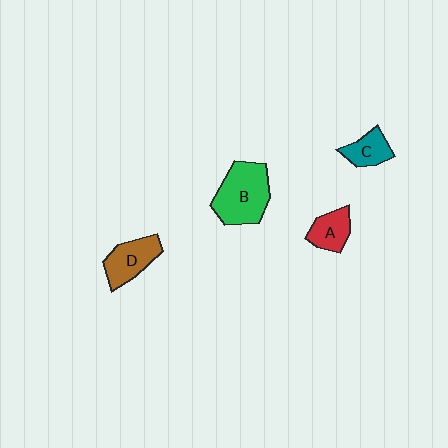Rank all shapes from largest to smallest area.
From largest to smallest: B (green), D (brown), A (red), C (teal).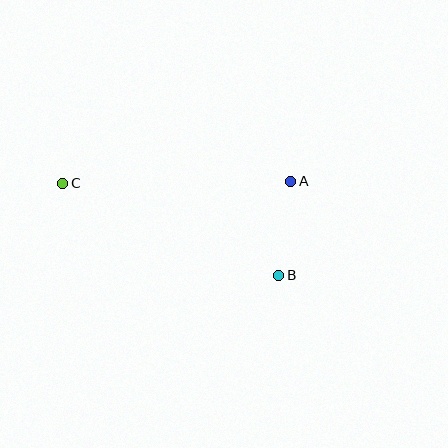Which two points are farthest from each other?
Points B and C are farthest from each other.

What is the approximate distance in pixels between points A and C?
The distance between A and C is approximately 228 pixels.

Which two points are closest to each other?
Points A and B are closest to each other.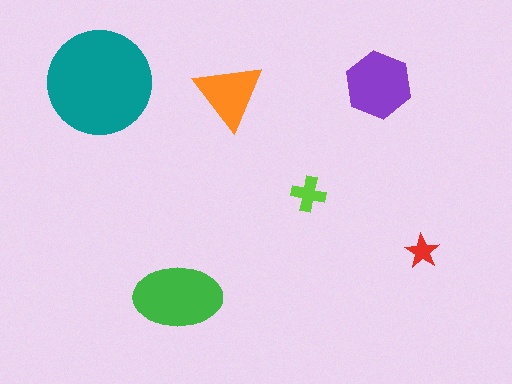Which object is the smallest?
The red star.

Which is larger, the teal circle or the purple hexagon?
The teal circle.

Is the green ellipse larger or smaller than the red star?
Larger.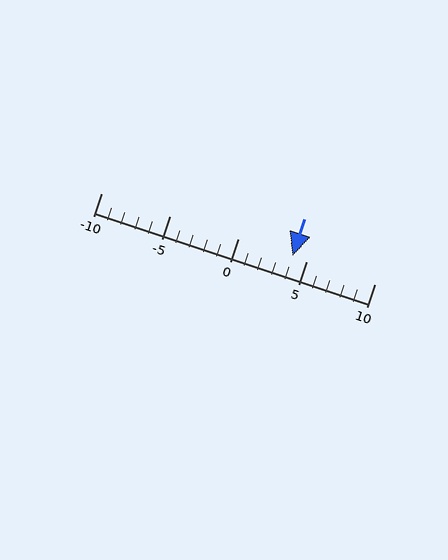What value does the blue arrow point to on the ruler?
The blue arrow points to approximately 4.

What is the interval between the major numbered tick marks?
The major tick marks are spaced 5 units apart.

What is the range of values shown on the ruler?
The ruler shows values from -10 to 10.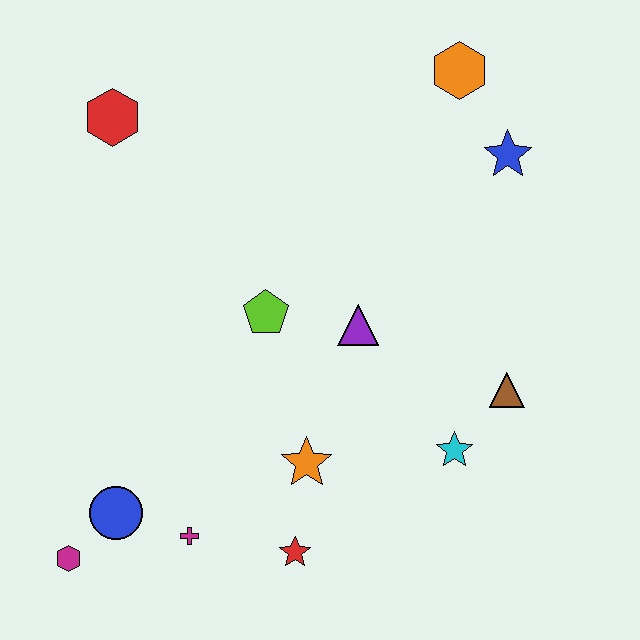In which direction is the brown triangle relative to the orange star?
The brown triangle is to the right of the orange star.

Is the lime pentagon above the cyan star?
Yes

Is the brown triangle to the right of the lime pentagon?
Yes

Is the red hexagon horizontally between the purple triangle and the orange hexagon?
No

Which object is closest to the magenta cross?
The blue circle is closest to the magenta cross.